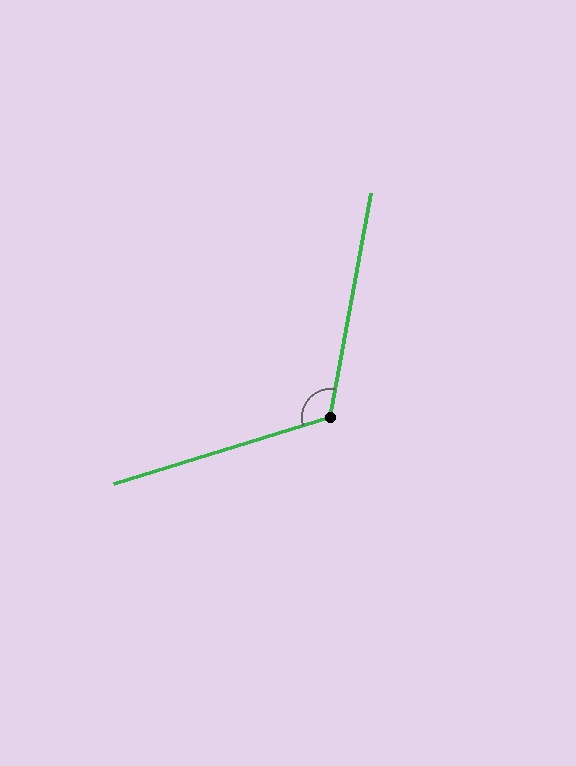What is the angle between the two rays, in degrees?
Approximately 117 degrees.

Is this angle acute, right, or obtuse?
It is obtuse.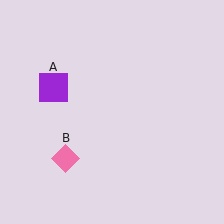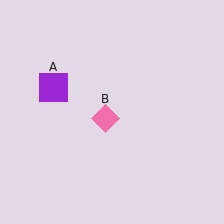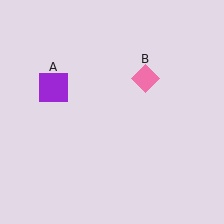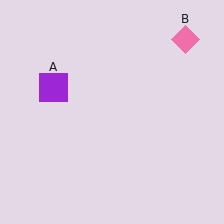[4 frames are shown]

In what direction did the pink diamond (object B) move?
The pink diamond (object B) moved up and to the right.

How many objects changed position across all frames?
1 object changed position: pink diamond (object B).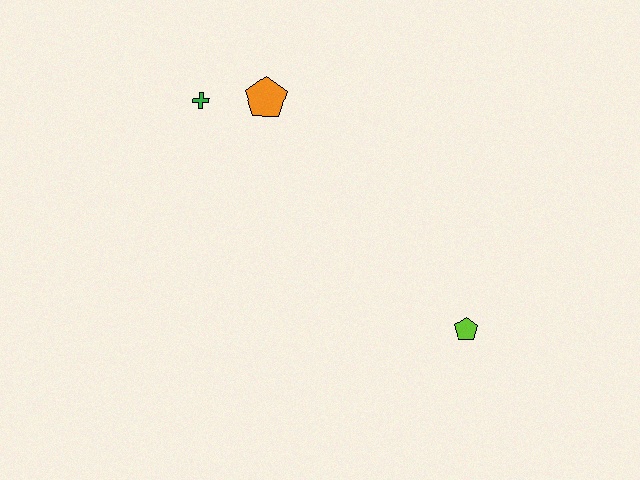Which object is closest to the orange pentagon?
The green cross is closest to the orange pentagon.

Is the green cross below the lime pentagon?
No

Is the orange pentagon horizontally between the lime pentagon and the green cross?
Yes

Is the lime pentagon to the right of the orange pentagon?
Yes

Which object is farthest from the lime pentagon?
The green cross is farthest from the lime pentagon.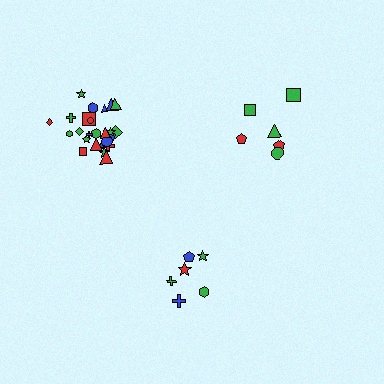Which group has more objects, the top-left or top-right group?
The top-left group.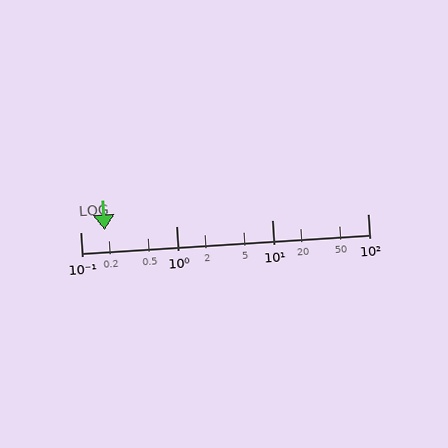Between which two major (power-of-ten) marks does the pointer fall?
The pointer is between 0.1 and 1.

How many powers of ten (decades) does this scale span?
The scale spans 3 decades, from 0.1 to 100.